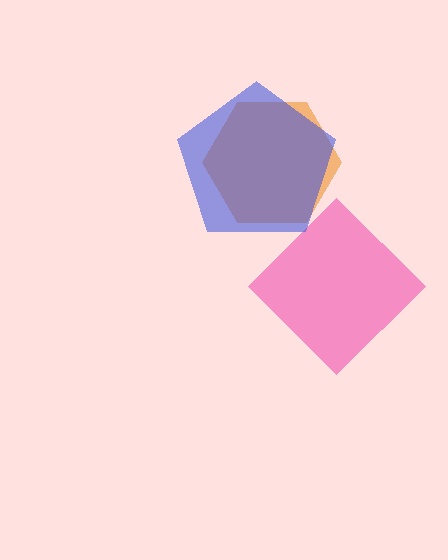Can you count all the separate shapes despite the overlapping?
Yes, there are 3 separate shapes.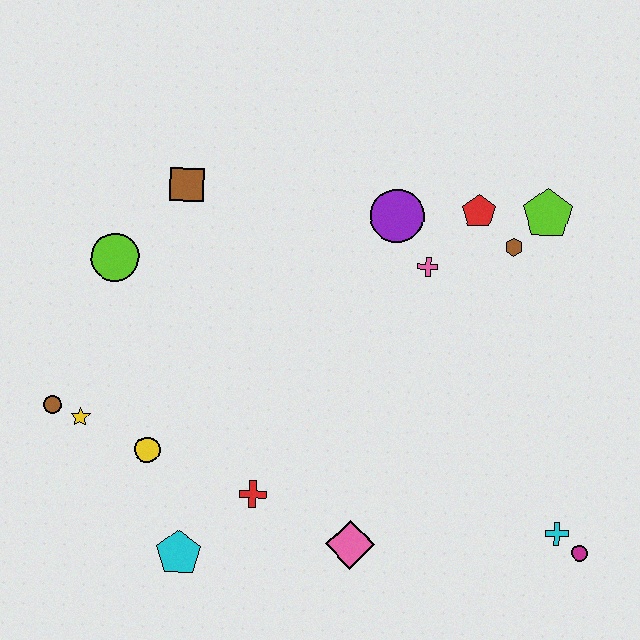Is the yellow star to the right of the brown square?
No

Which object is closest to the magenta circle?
The cyan cross is closest to the magenta circle.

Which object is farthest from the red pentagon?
The brown circle is farthest from the red pentagon.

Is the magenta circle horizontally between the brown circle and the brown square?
No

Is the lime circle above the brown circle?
Yes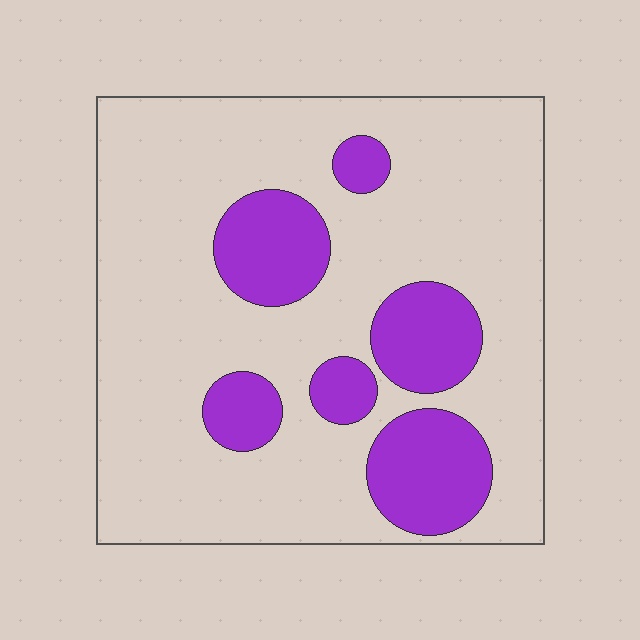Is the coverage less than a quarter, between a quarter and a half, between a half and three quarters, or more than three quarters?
Less than a quarter.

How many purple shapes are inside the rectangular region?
6.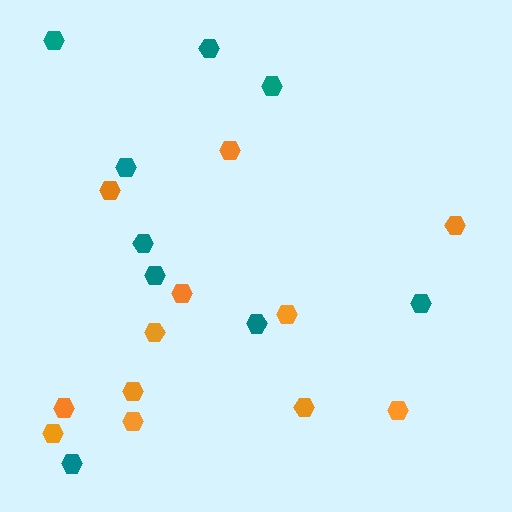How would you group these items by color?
There are 2 groups: one group of orange hexagons (12) and one group of teal hexagons (9).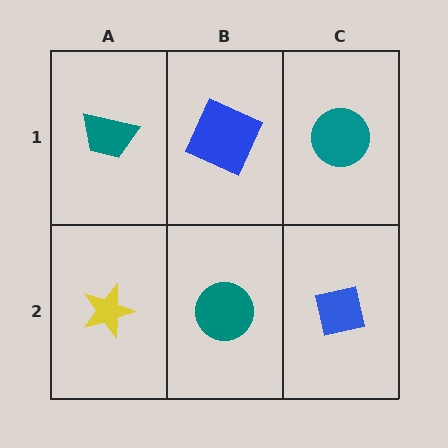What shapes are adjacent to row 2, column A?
A teal trapezoid (row 1, column A), a teal circle (row 2, column B).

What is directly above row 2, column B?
A blue square.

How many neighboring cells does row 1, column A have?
2.